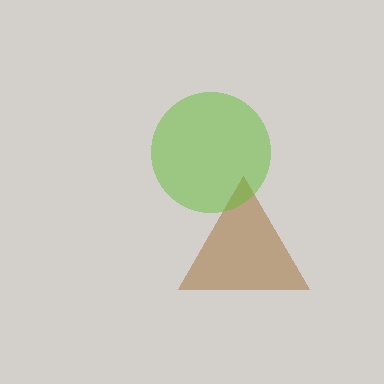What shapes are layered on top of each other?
The layered shapes are: a brown triangle, a lime circle.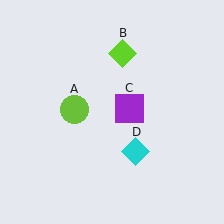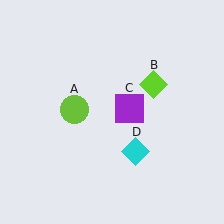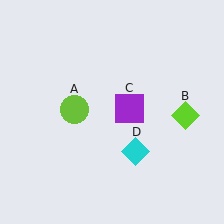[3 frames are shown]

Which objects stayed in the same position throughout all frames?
Lime circle (object A) and purple square (object C) and cyan diamond (object D) remained stationary.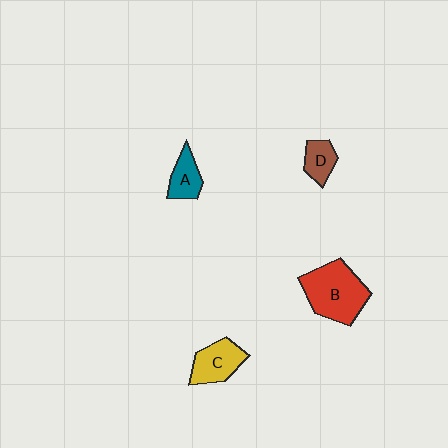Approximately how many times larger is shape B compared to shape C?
Approximately 1.7 times.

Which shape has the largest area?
Shape B (red).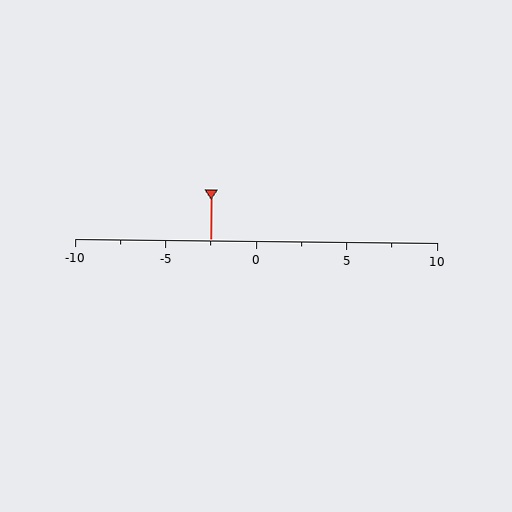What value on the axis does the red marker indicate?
The marker indicates approximately -2.5.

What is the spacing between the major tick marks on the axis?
The major ticks are spaced 5 apart.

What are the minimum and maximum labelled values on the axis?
The axis runs from -10 to 10.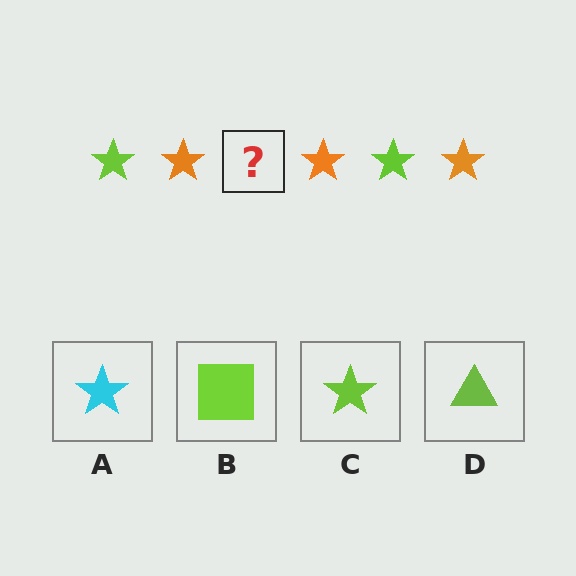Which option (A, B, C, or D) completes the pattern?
C.